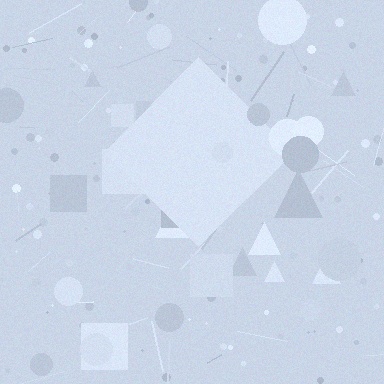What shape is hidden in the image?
A diamond is hidden in the image.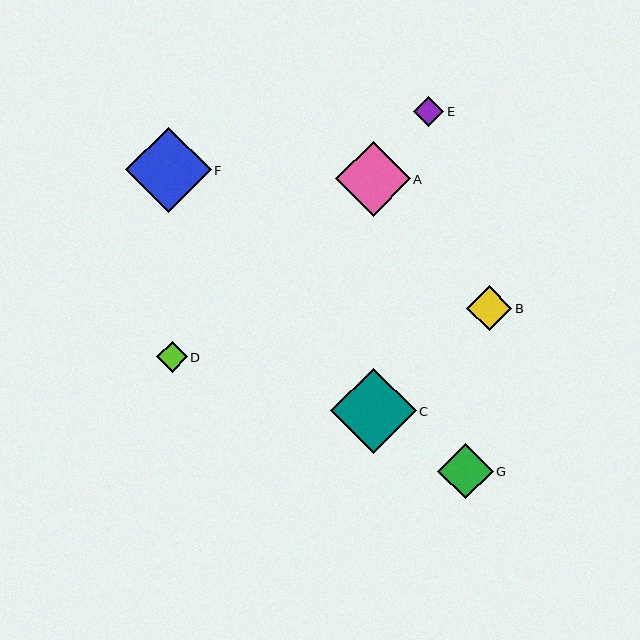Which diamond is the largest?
Diamond F is the largest with a size of approximately 86 pixels.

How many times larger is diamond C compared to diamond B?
Diamond C is approximately 1.9 times the size of diamond B.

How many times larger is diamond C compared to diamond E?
Diamond C is approximately 2.8 times the size of diamond E.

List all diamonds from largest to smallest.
From largest to smallest: F, C, A, G, B, D, E.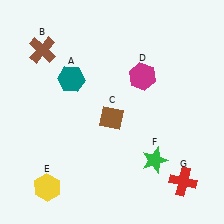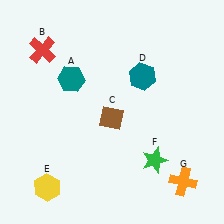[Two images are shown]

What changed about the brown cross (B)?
In Image 1, B is brown. In Image 2, it changed to red.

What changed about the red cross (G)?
In Image 1, G is red. In Image 2, it changed to orange.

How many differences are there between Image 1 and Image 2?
There are 3 differences between the two images.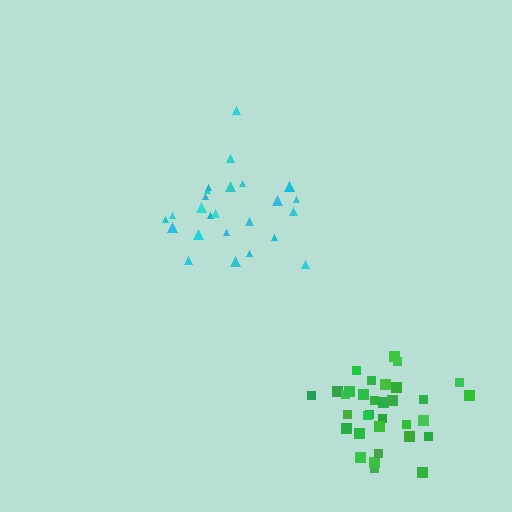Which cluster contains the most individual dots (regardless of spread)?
Green (33).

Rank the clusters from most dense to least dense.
green, cyan.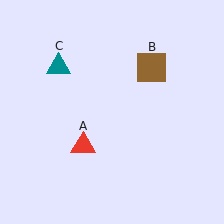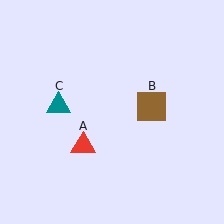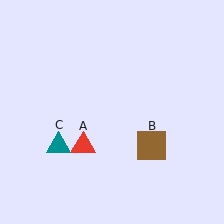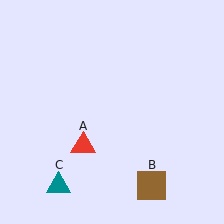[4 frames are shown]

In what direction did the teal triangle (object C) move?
The teal triangle (object C) moved down.